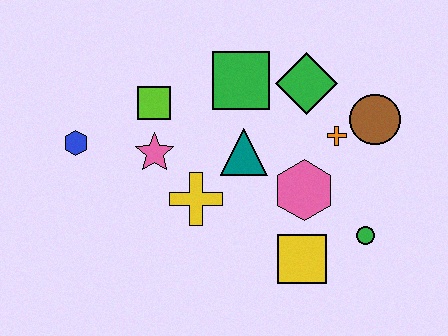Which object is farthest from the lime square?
The green circle is farthest from the lime square.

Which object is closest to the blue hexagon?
The pink star is closest to the blue hexagon.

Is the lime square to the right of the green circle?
No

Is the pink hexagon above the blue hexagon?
No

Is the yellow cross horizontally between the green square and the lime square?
Yes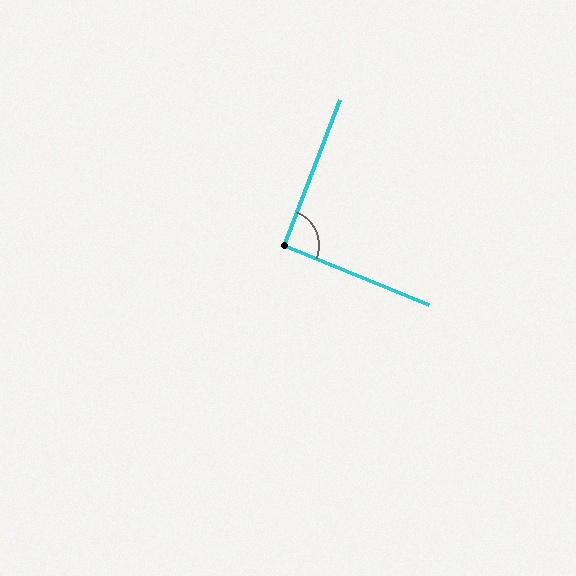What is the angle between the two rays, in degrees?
Approximately 91 degrees.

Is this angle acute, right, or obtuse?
It is approximately a right angle.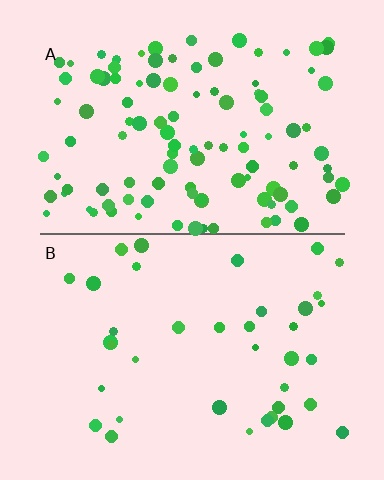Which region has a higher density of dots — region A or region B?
A (the top).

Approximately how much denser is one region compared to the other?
Approximately 2.9× — region A over region B.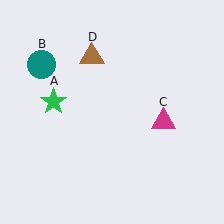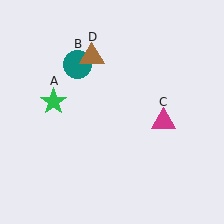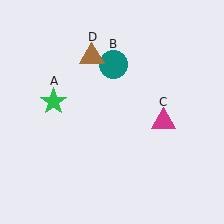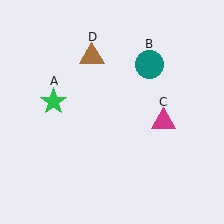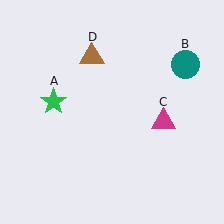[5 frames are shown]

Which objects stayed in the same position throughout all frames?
Green star (object A) and magenta triangle (object C) and brown triangle (object D) remained stationary.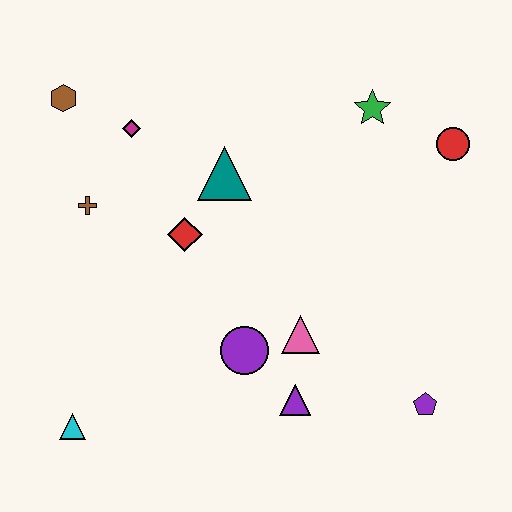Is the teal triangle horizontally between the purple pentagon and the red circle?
No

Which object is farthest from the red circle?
The cyan triangle is farthest from the red circle.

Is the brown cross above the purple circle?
Yes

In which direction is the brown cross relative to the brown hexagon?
The brown cross is below the brown hexagon.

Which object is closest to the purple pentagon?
The purple triangle is closest to the purple pentagon.